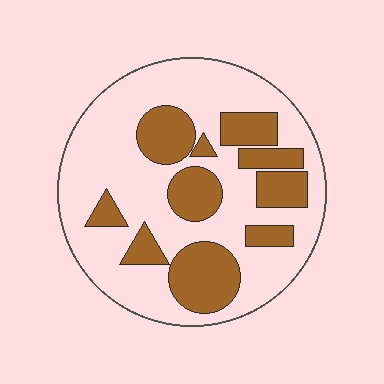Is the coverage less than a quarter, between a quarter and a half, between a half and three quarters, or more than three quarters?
Between a quarter and a half.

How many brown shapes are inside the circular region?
10.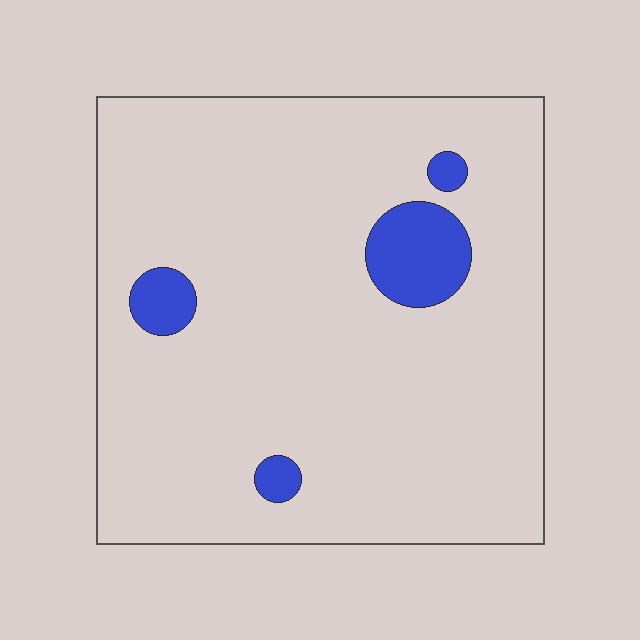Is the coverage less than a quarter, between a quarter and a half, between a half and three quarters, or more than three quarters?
Less than a quarter.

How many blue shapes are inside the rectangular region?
4.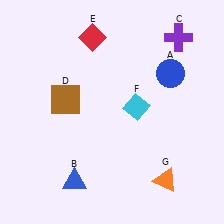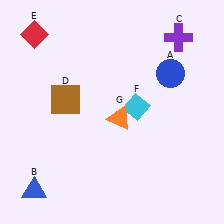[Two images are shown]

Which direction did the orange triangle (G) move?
The orange triangle (G) moved up.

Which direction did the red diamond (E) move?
The red diamond (E) moved left.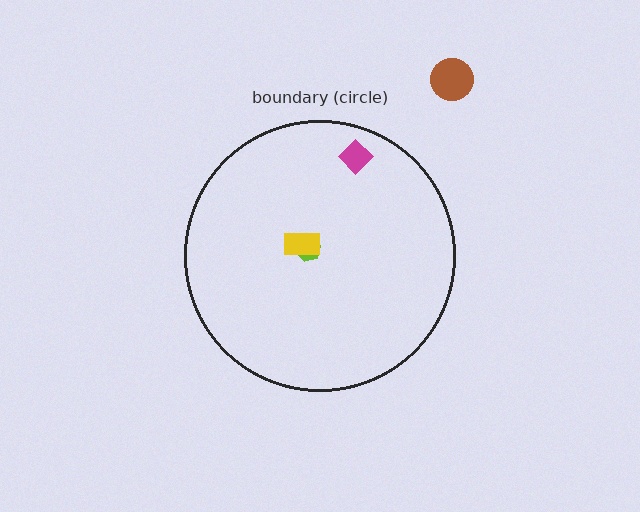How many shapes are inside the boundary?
3 inside, 1 outside.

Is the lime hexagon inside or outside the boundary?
Inside.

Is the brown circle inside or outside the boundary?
Outside.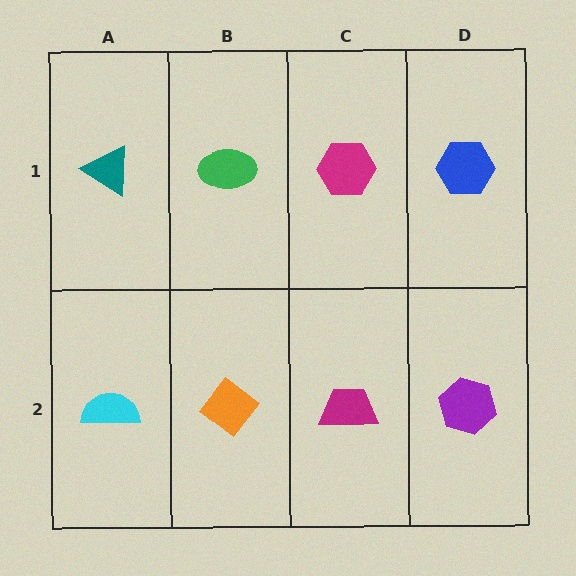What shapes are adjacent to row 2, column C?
A magenta hexagon (row 1, column C), an orange diamond (row 2, column B), a purple hexagon (row 2, column D).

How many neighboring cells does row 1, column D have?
2.